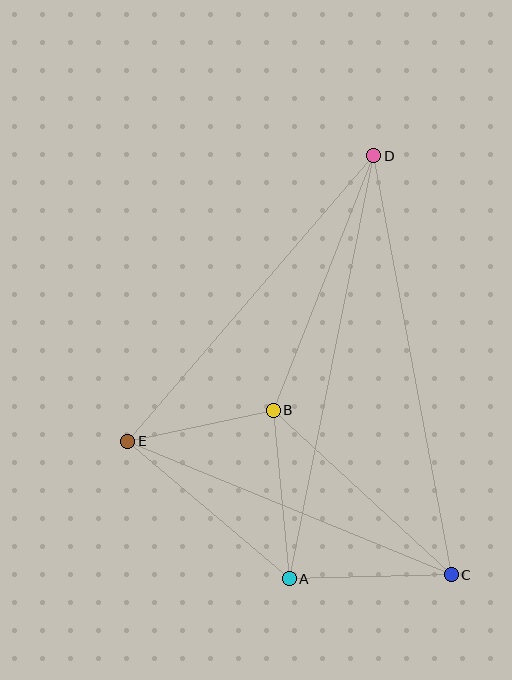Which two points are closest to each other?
Points B and E are closest to each other.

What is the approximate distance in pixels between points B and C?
The distance between B and C is approximately 242 pixels.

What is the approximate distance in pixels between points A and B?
The distance between A and B is approximately 169 pixels.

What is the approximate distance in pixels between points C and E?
The distance between C and E is approximately 350 pixels.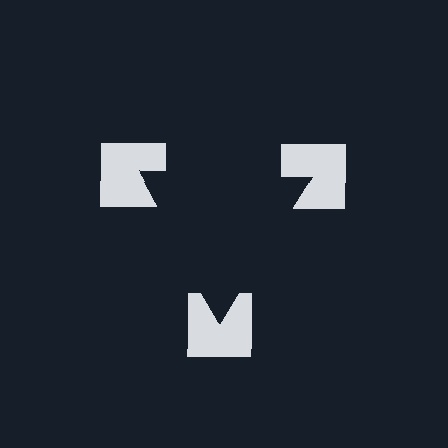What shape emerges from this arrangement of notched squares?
An illusory triangle — its edges are inferred from the aligned wedge cuts in the notched squares, not physically drawn.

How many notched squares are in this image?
There are 3 — one at each vertex of the illusory triangle.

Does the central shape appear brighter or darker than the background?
It typically appears slightly darker than the background, even though no actual brightness change is drawn.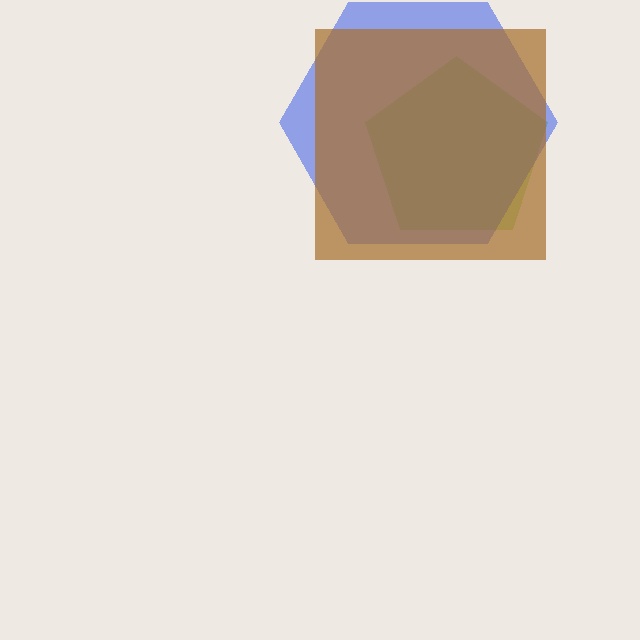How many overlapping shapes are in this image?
There are 3 overlapping shapes in the image.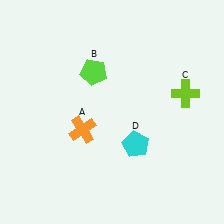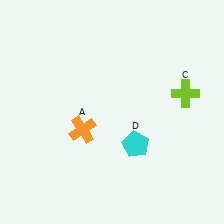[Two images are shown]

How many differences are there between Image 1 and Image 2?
There is 1 difference between the two images.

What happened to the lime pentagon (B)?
The lime pentagon (B) was removed in Image 2. It was in the top-left area of Image 1.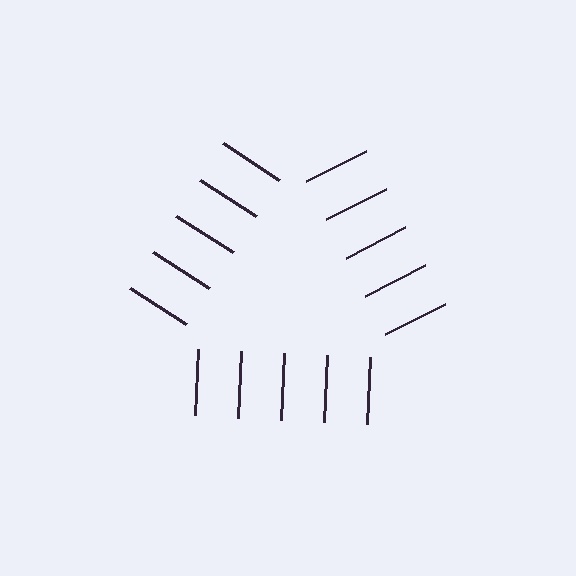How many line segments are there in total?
15 — 5 along each of the 3 edges.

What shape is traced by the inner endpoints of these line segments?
An illusory triangle — the line segments terminate on its edges but no continuous stroke is drawn.